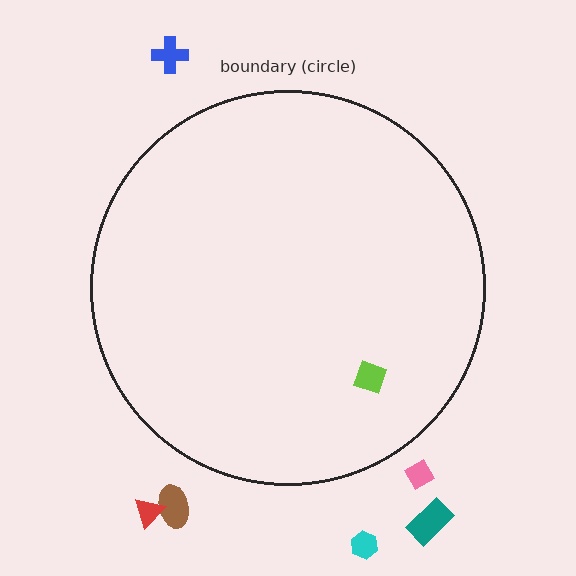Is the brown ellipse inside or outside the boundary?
Outside.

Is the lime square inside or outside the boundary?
Inside.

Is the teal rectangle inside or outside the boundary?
Outside.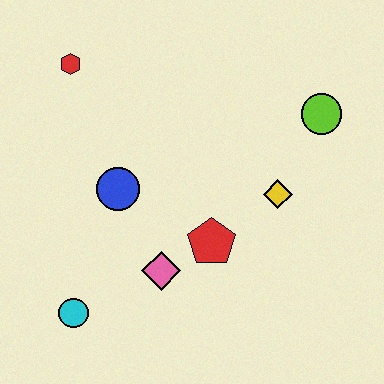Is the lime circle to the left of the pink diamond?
No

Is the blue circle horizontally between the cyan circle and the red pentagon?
Yes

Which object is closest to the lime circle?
The yellow diamond is closest to the lime circle.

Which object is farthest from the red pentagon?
The red hexagon is farthest from the red pentagon.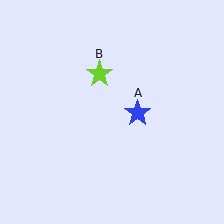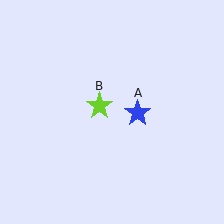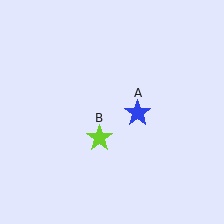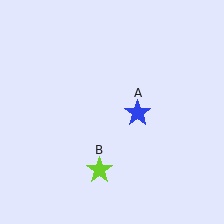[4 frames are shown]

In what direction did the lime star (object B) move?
The lime star (object B) moved down.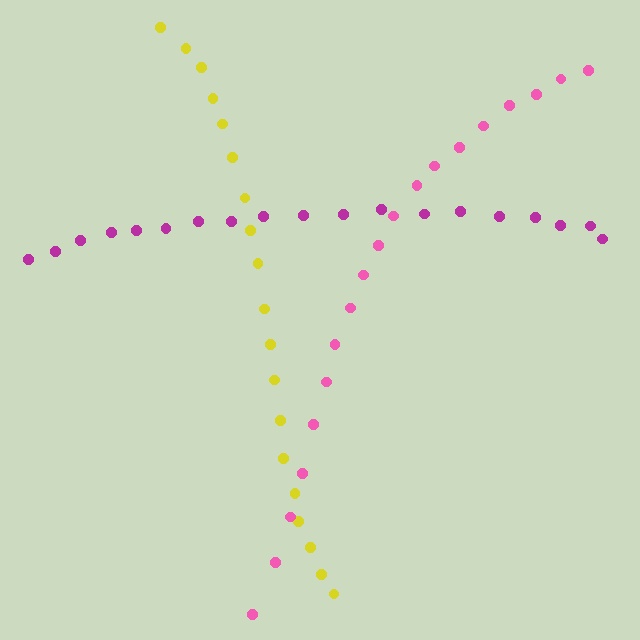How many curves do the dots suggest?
There are 3 distinct paths.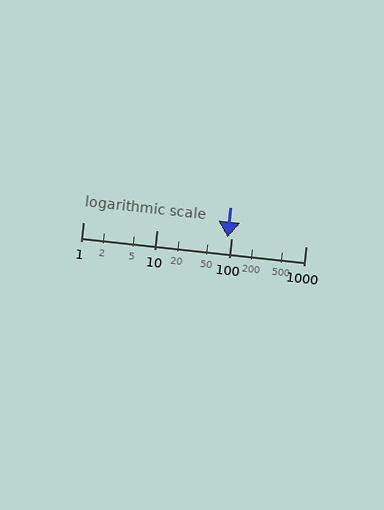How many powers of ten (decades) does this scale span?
The scale spans 3 decades, from 1 to 1000.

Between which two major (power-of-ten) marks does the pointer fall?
The pointer is between 10 and 100.